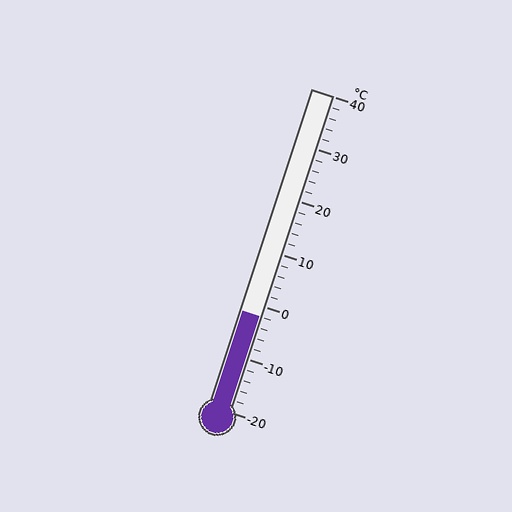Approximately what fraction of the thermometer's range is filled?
The thermometer is filled to approximately 30% of its range.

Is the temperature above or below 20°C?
The temperature is below 20°C.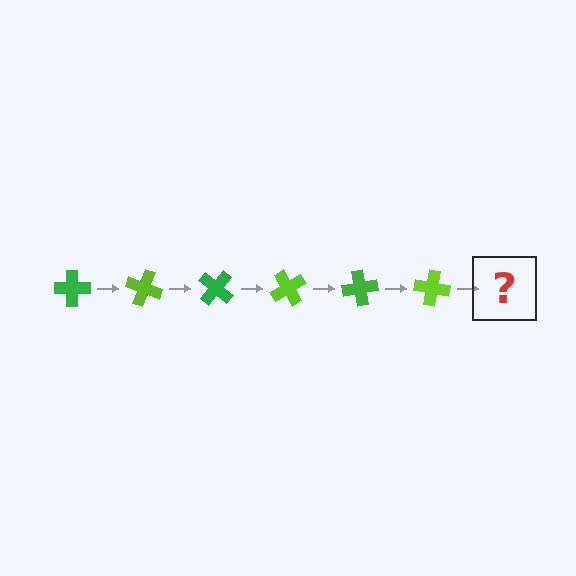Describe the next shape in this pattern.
It should be a green cross, rotated 120 degrees from the start.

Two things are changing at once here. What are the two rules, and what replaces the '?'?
The two rules are that it rotates 20 degrees each step and the color cycles through green and lime. The '?' should be a green cross, rotated 120 degrees from the start.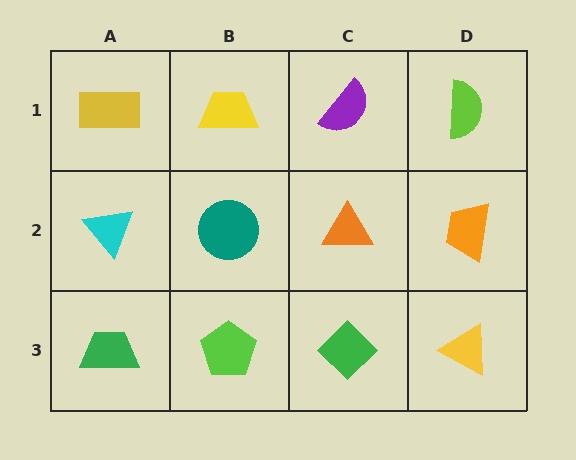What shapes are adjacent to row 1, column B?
A teal circle (row 2, column B), a yellow rectangle (row 1, column A), a purple semicircle (row 1, column C).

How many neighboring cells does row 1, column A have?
2.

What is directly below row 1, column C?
An orange triangle.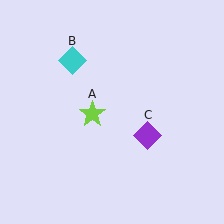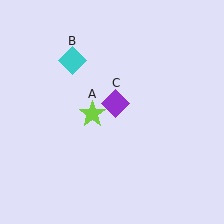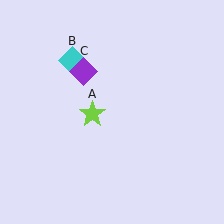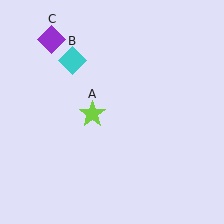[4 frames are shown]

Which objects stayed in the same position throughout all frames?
Lime star (object A) and cyan diamond (object B) remained stationary.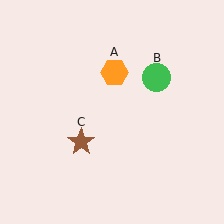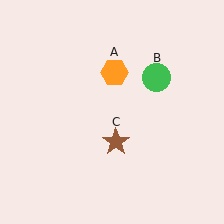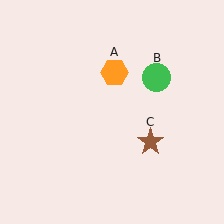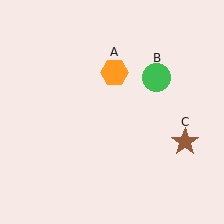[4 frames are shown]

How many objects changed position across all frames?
1 object changed position: brown star (object C).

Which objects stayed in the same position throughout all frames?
Orange hexagon (object A) and green circle (object B) remained stationary.